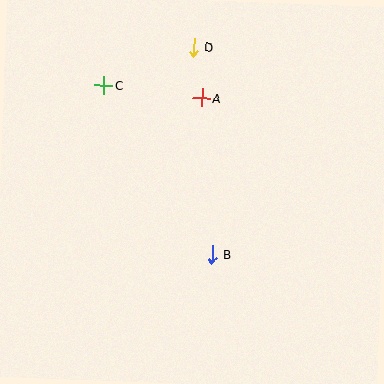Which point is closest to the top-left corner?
Point C is closest to the top-left corner.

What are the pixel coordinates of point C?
Point C is at (104, 86).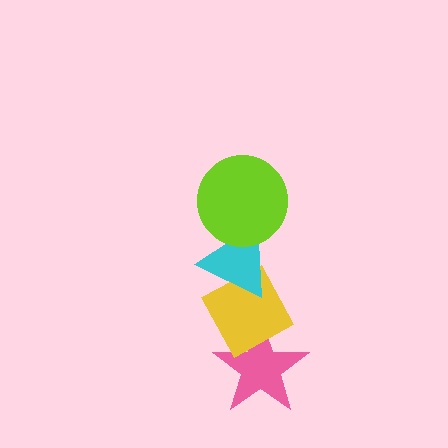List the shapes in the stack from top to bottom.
From top to bottom: the lime circle, the cyan triangle, the yellow diamond, the pink star.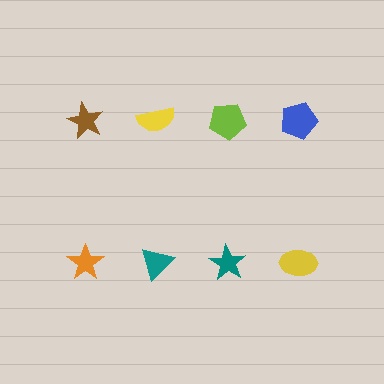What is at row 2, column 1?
An orange star.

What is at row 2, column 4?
A yellow ellipse.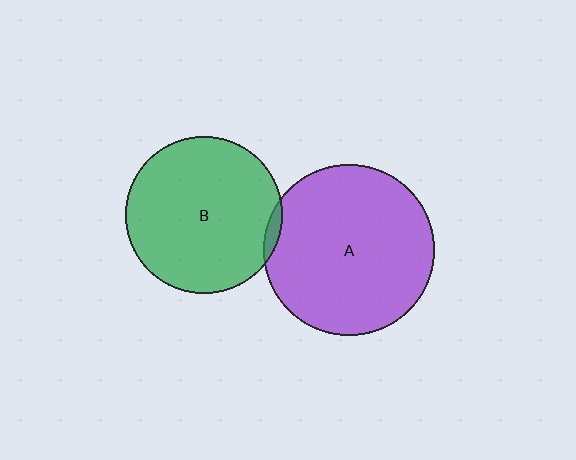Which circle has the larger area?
Circle A (purple).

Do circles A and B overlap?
Yes.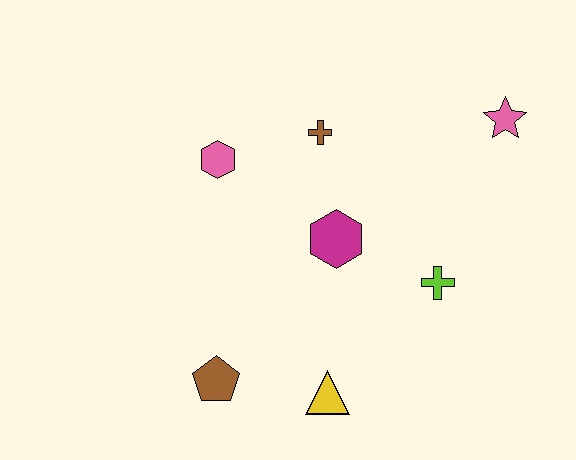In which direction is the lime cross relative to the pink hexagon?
The lime cross is to the right of the pink hexagon.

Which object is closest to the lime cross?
The magenta hexagon is closest to the lime cross.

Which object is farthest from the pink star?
The brown pentagon is farthest from the pink star.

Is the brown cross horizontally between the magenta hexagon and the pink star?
No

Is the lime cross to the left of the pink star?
Yes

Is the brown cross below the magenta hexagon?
No